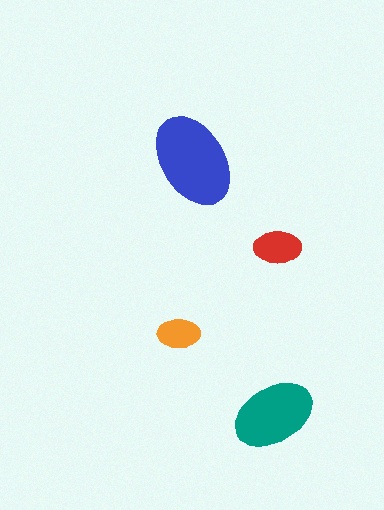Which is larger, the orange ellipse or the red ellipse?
The red one.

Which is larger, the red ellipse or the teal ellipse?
The teal one.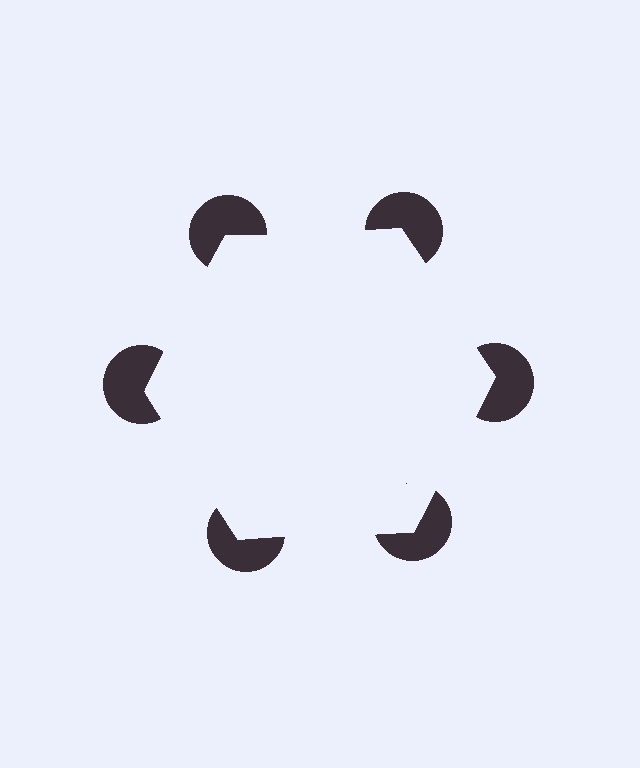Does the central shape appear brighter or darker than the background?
It typically appears slightly brighter than the background, even though no actual brightness change is drawn.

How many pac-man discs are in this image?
There are 6 — one at each vertex of the illusory hexagon.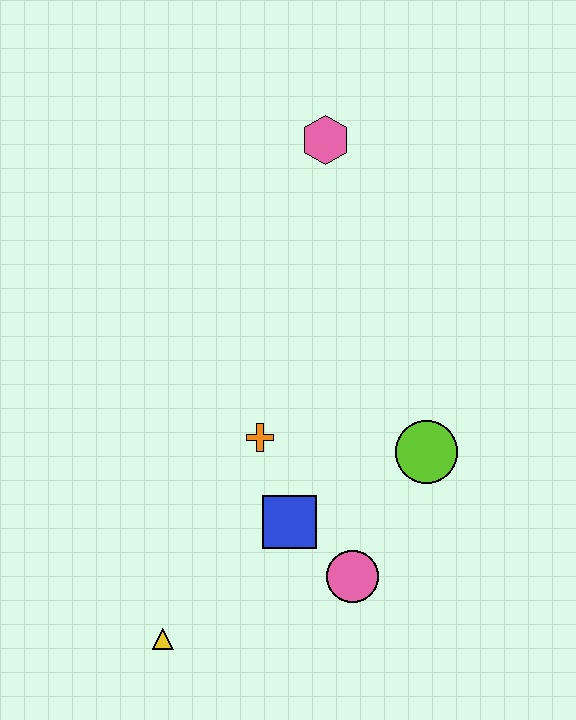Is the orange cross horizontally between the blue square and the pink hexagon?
No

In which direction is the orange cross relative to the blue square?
The orange cross is above the blue square.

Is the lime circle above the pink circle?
Yes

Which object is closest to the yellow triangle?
The blue square is closest to the yellow triangle.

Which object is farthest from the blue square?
The pink hexagon is farthest from the blue square.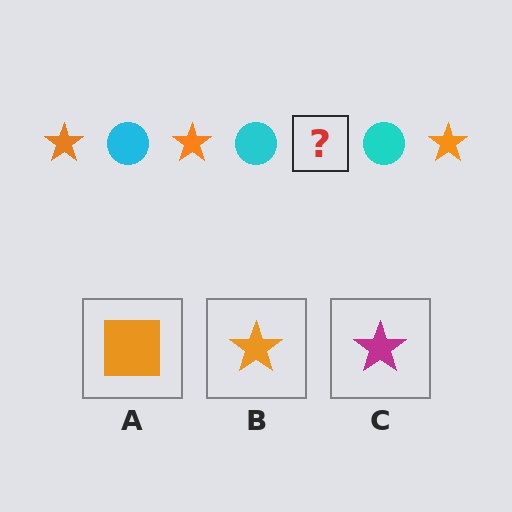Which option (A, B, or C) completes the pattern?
B.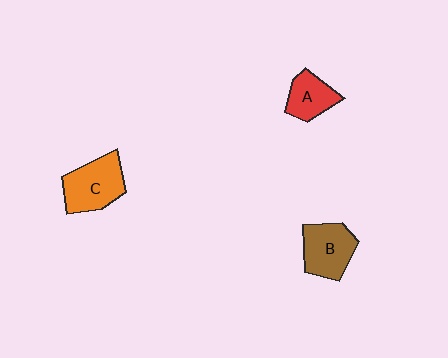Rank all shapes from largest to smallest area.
From largest to smallest: C (orange), B (brown), A (red).